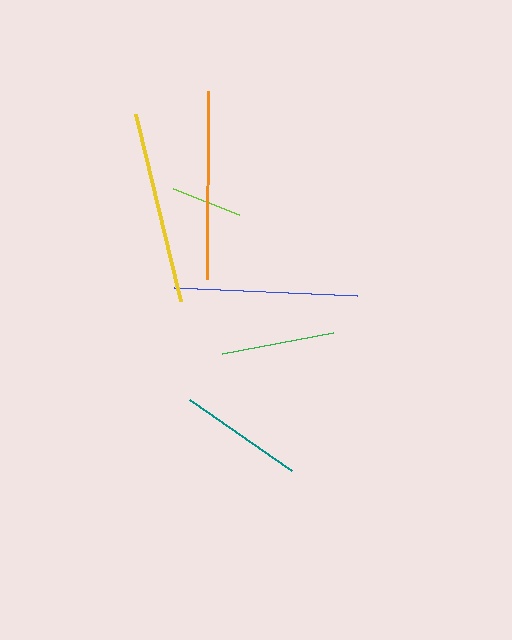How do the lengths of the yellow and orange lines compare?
The yellow and orange lines are approximately the same length.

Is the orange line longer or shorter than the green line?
The orange line is longer than the green line.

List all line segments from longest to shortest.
From longest to shortest: yellow, orange, blue, teal, green, lime.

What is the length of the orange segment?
The orange segment is approximately 189 pixels long.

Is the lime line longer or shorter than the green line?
The green line is longer than the lime line.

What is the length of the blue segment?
The blue segment is approximately 182 pixels long.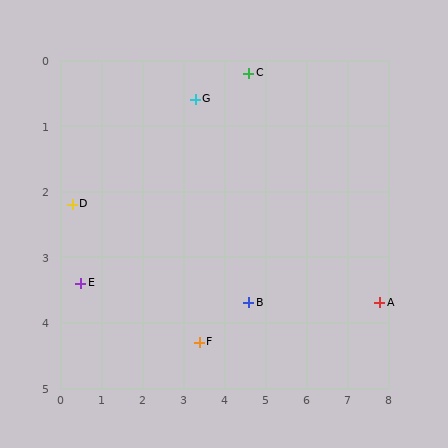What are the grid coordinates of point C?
Point C is at approximately (4.6, 0.2).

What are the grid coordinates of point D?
Point D is at approximately (0.3, 2.2).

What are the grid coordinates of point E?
Point E is at approximately (0.5, 3.4).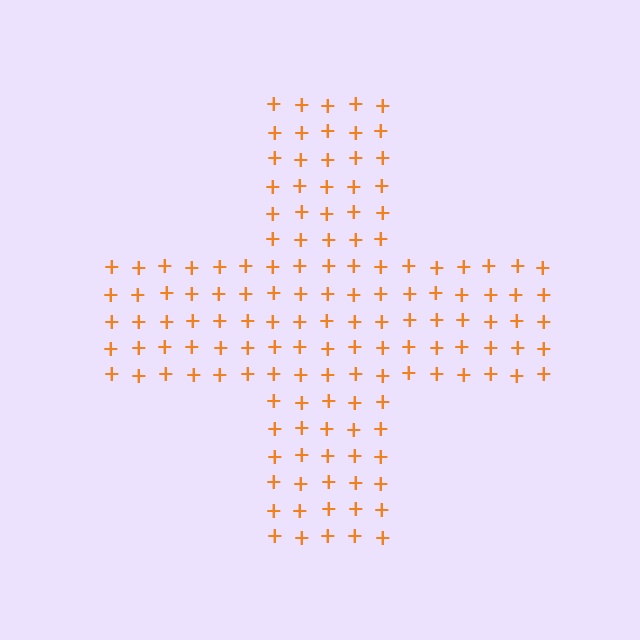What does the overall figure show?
The overall figure shows a cross.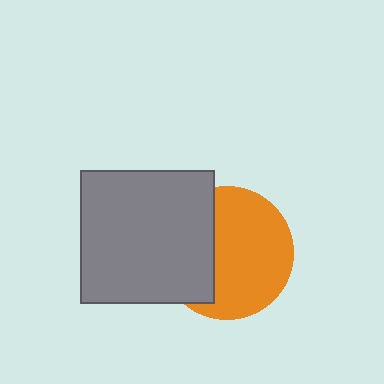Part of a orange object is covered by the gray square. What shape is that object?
It is a circle.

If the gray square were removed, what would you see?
You would see the complete orange circle.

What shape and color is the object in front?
The object in front is a gray square.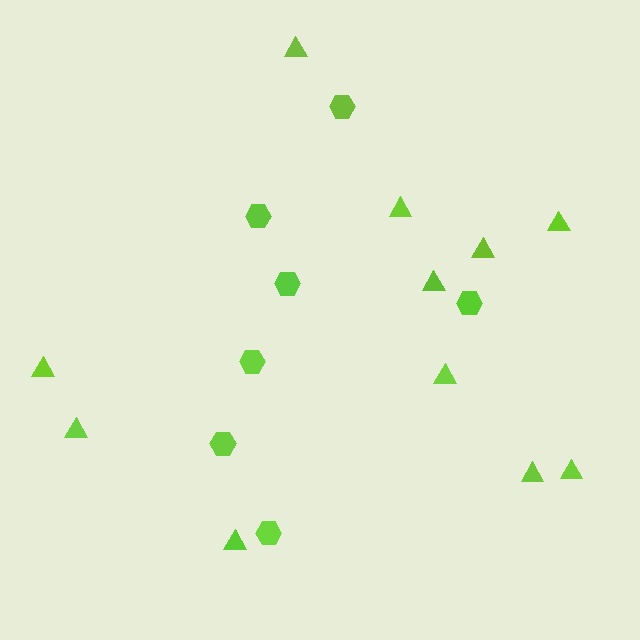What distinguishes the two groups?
There are 2 groups: one group of triangles (11) and one group of hexagons (7).